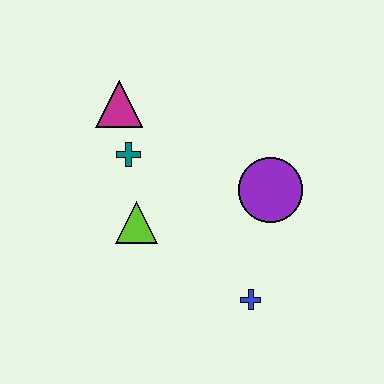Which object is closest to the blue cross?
The purple circle is closest to the blue cross.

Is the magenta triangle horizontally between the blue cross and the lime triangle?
No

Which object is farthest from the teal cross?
The blue cross is farthest from the teal cross.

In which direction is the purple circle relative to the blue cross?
The purple circle is above the blue cross.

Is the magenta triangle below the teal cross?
No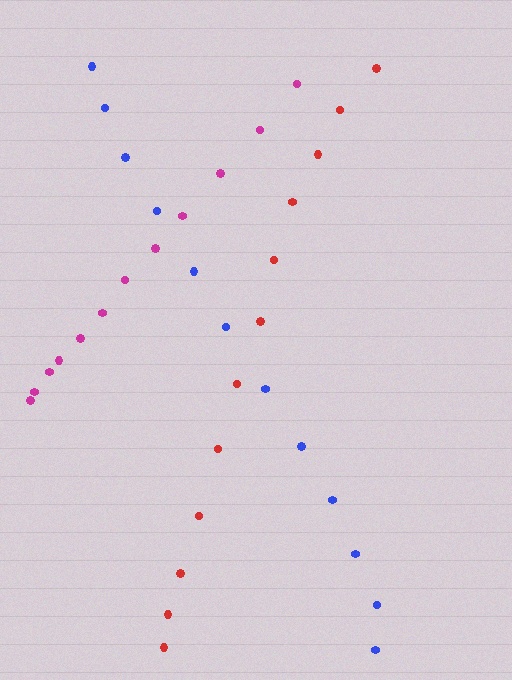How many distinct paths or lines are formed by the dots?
There are 3 distinct paths.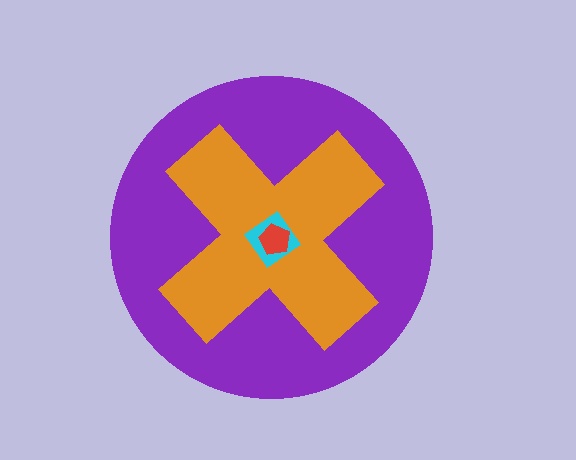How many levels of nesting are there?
4.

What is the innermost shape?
The red pentagon.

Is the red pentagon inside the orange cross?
Yes.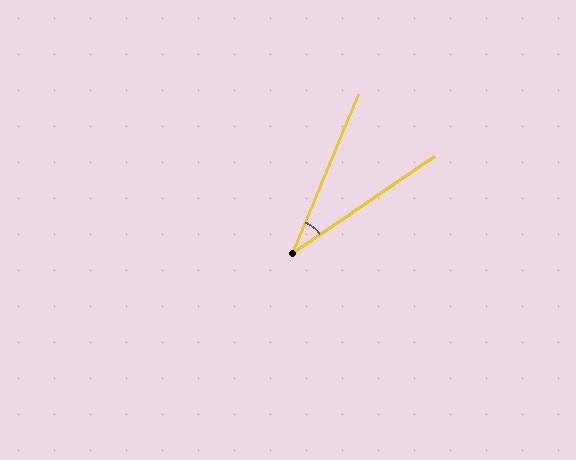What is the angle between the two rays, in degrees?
Approximately 33 degrees.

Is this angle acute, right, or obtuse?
It is acute.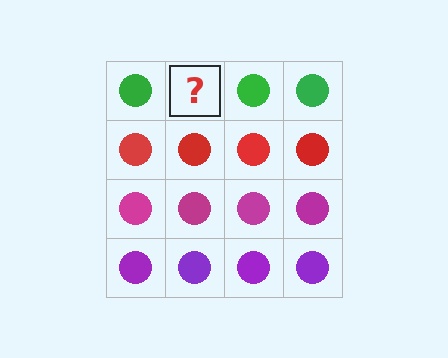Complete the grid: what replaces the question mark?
The question mark should be replaced with a green circle.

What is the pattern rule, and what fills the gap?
The rule is that each row has a consistent color. The gap should be filled with a green circle.